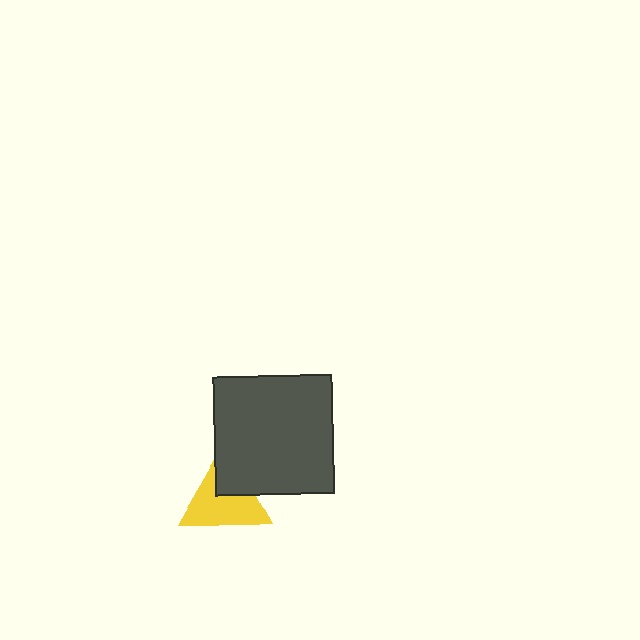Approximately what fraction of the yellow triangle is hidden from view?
Roughly 31% of the yellow triangle is hidden behind the dark gray square.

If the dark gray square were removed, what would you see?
You would see the complete yellow triangle.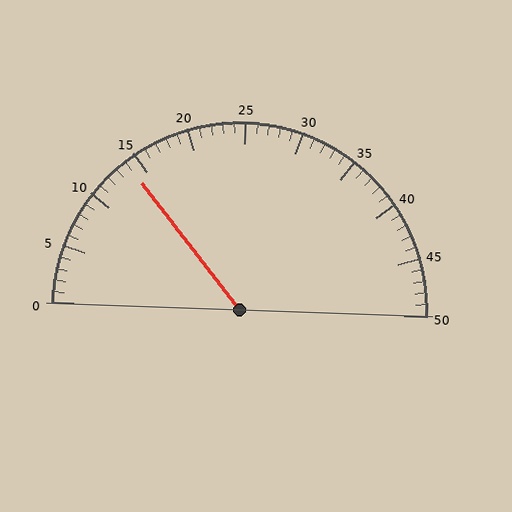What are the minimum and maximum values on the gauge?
The gauge ranges from 0 to 50.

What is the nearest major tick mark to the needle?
The nearest major tick mark is 15.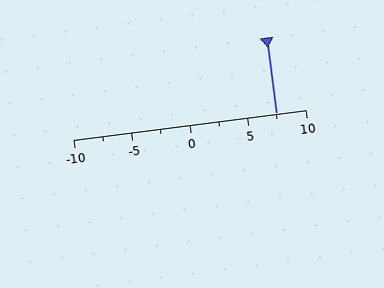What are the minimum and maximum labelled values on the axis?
The axis runs from -10 to 10.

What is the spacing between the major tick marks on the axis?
The major ticks are spaced 5 apart.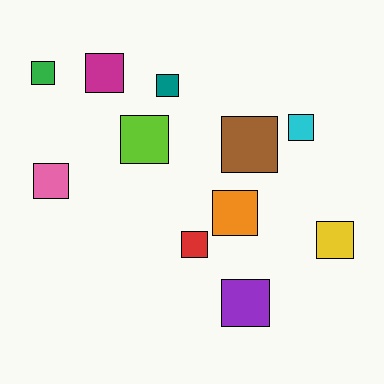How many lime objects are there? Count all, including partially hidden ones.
There is 1 lime object.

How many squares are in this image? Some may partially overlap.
There are 11 squares.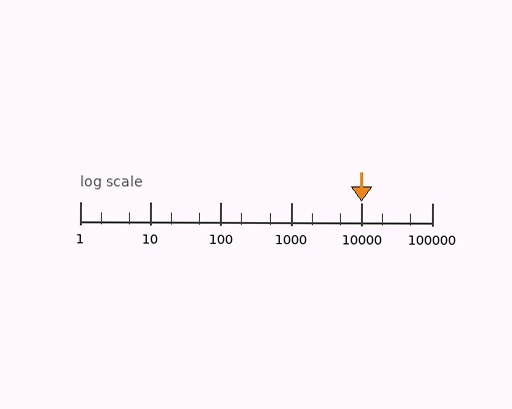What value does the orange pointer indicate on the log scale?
The pointer indicates approximately 10000.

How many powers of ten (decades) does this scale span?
The scale spans 5 decades, from 1 to 100000.